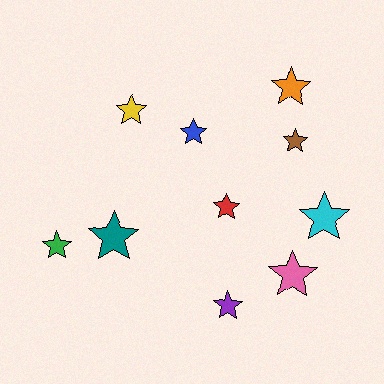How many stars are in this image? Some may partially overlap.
There are 10 stars.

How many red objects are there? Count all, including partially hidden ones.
There is 1 red object.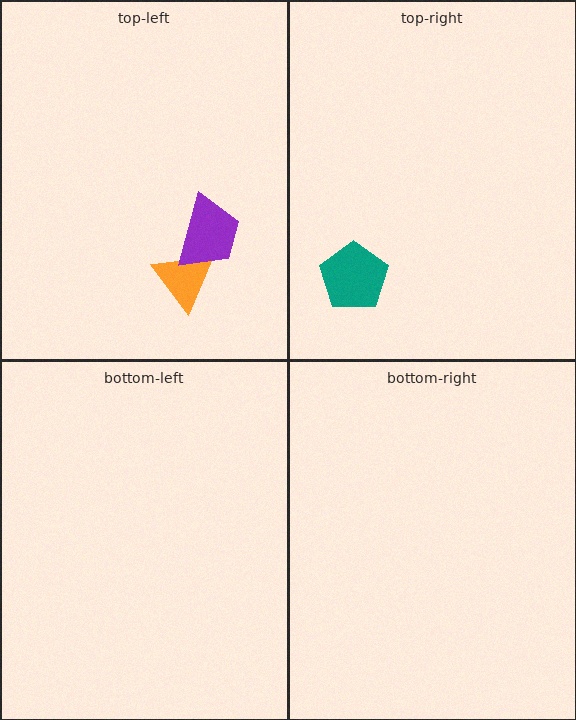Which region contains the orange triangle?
The top-left region.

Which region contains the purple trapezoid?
The top-left region.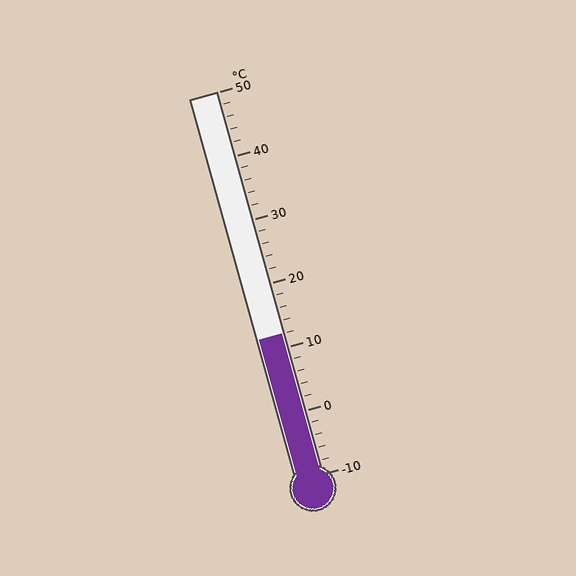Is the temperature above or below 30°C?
The temperature is below 30°C.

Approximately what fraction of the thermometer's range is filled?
The thermometer is filled to approximately 35% of its range.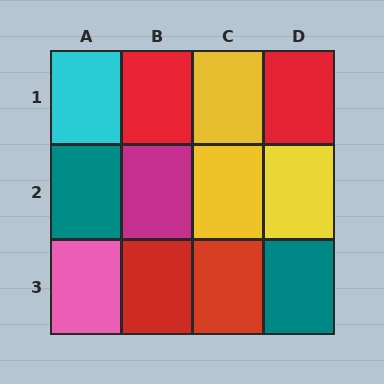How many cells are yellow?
3 cells are yellow.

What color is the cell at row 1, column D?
Red.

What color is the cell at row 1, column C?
Yellow.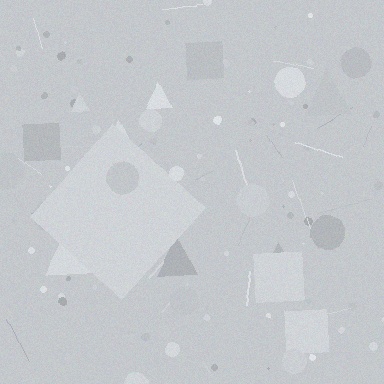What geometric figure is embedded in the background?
A diamond is embedded in the background.